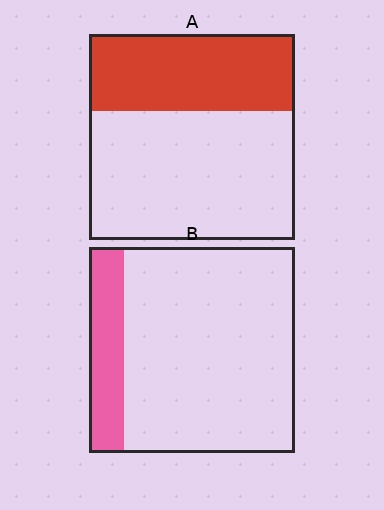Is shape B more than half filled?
No.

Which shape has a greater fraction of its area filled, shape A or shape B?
Shape A.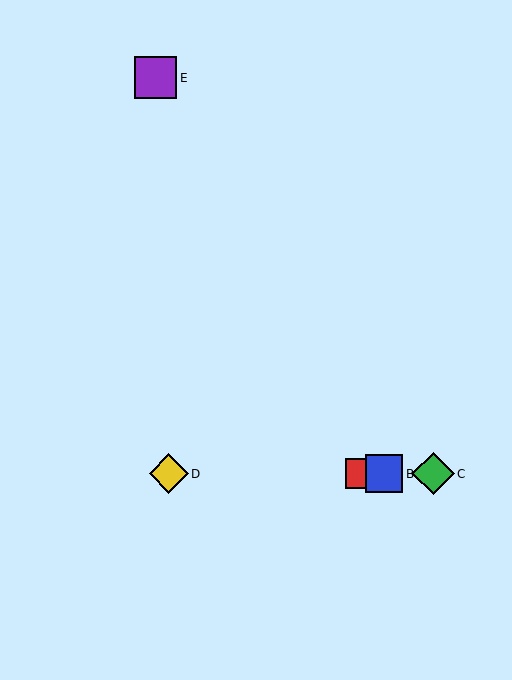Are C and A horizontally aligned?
Yes, both are at y≈474.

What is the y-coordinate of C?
Object C is at y≈474.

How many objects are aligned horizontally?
4 objects (A, B, C, D) are aligned horizontally.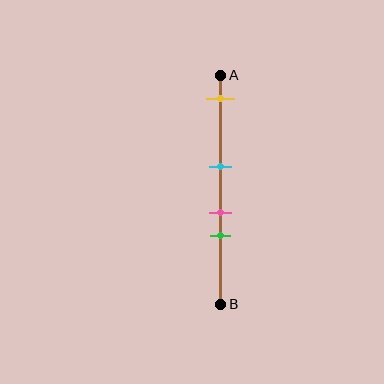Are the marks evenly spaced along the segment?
No, the marks are not evenly spaced.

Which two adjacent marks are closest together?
The pink and green marks are the closest adjacent pair.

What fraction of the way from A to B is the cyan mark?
The cyan mark is approximately 40% (0.4) of the way from A to B.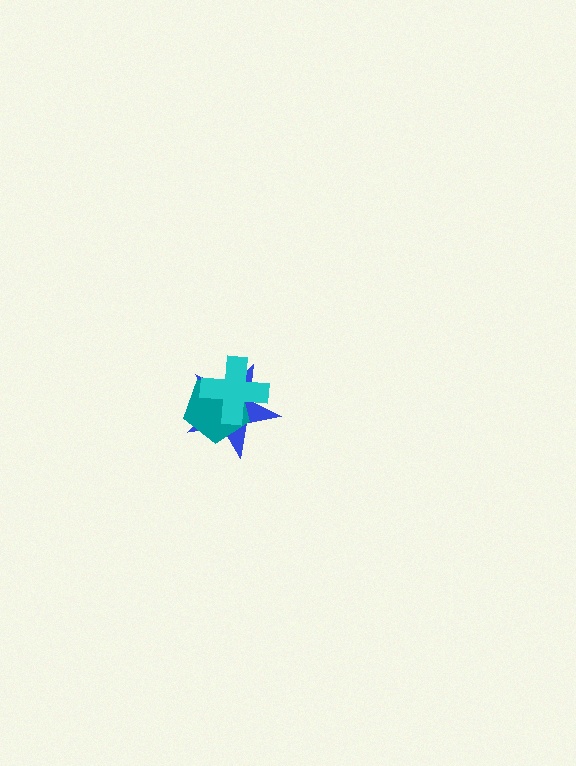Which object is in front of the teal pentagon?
The cyan cross is in front of the teal pentagon.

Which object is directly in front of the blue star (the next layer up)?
The teal pentagon is directly in front of the blue star.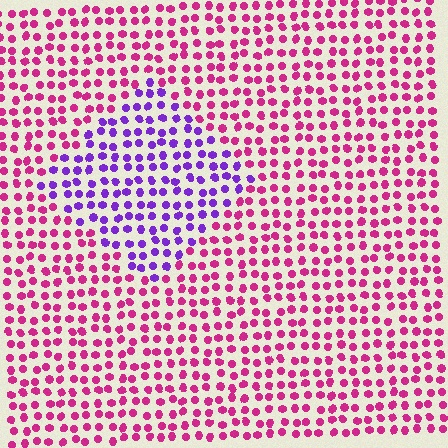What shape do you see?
I see a diamond.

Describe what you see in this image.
The image is filled with small magenta elements in a uniform arrangement. A diamond-shaped region is visible where the elements are tinted to a slightly different hue, forming a subtle color boundary.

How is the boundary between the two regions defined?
The boundary is defined purely by a slight shift in hue (about 54 degrees). Spacing, size, and orientation are identical on both sides.